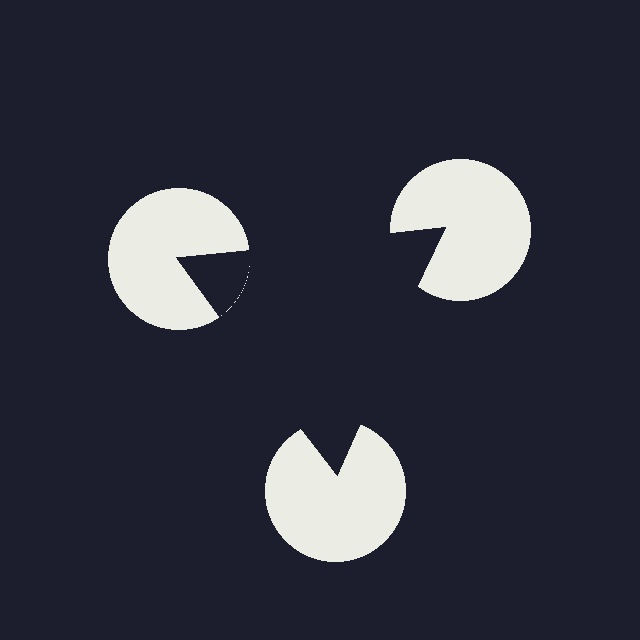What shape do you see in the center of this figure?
An illusory triangle — its edges are inferred from the aligned wedge cuts in the pac-man discs, not physically drawn.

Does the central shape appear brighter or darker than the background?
It typically appears slightly darker than the background, even though no actual brightness change is drawn.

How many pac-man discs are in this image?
There are 3 — one at each vertex of the illusory triangle.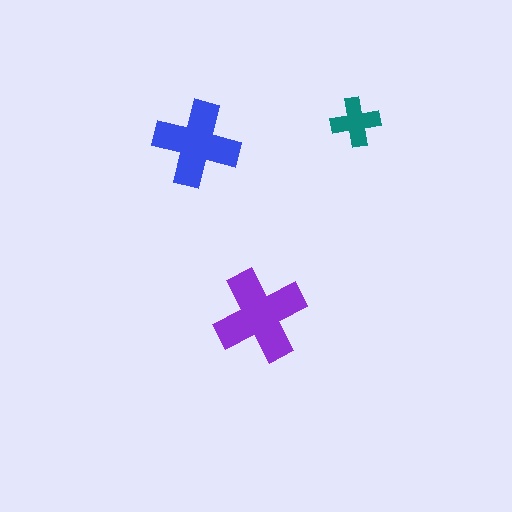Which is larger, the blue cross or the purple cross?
The purple one.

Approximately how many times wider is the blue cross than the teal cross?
About 1.5 times wider.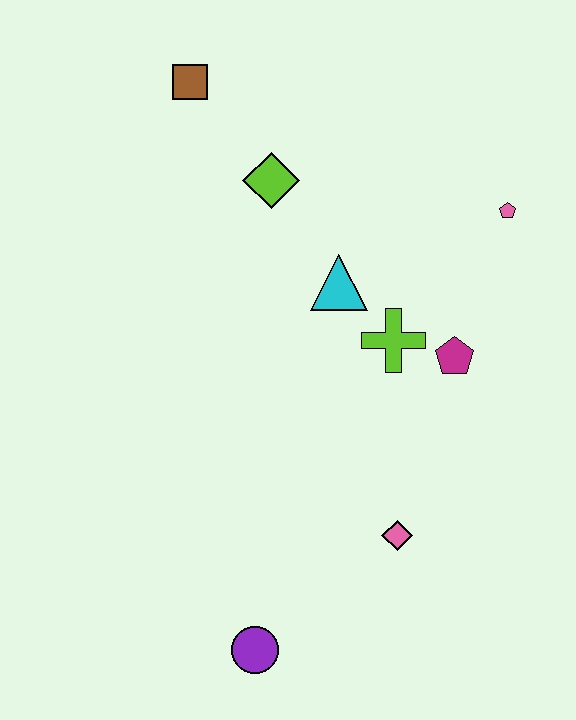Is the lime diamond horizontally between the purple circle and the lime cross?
Yes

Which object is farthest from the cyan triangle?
The purple circle is farthest from the cyan triangle.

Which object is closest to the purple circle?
The pink diamond is closest to the purple circle.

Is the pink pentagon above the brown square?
No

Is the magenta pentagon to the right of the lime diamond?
Yes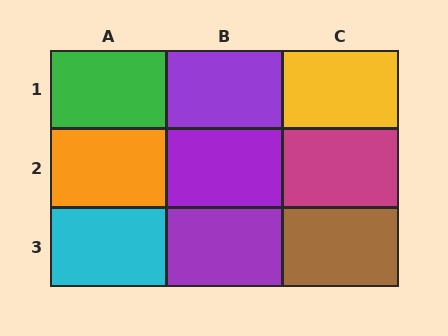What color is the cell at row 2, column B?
Purple.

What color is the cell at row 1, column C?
Yellow.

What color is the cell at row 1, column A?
Green.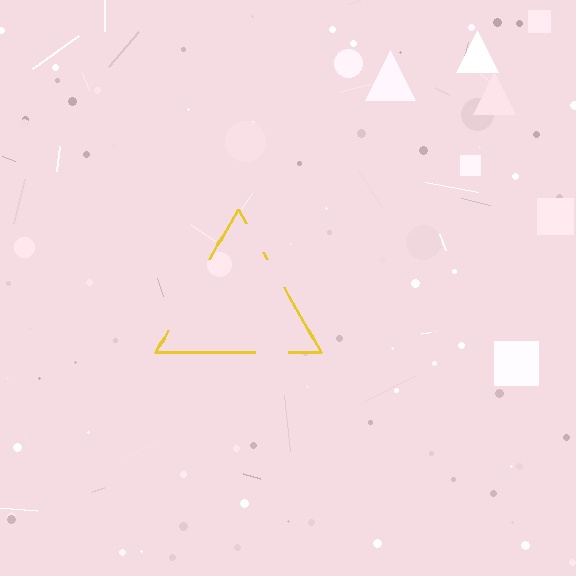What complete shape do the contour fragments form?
The contour fragments form a triangle.